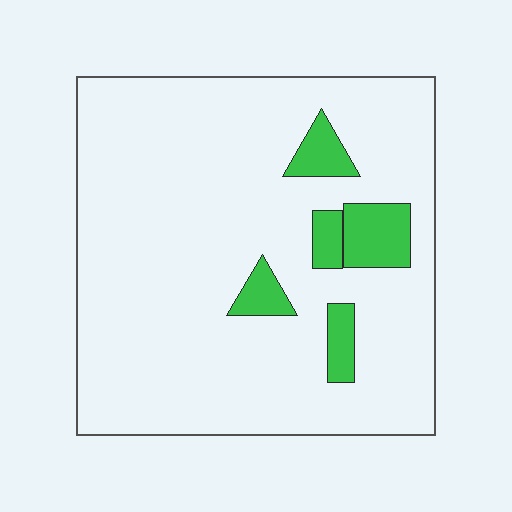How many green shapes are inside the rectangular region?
5.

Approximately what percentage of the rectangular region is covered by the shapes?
Approximately 10%.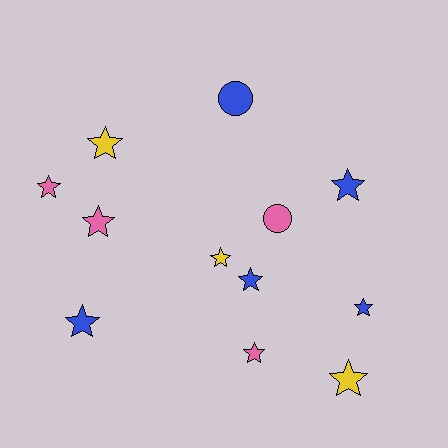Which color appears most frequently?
Blue, with 5 objects.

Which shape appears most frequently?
Star, with 10 objects.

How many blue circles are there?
There is 1 blue circle.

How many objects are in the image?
There are 12 objects.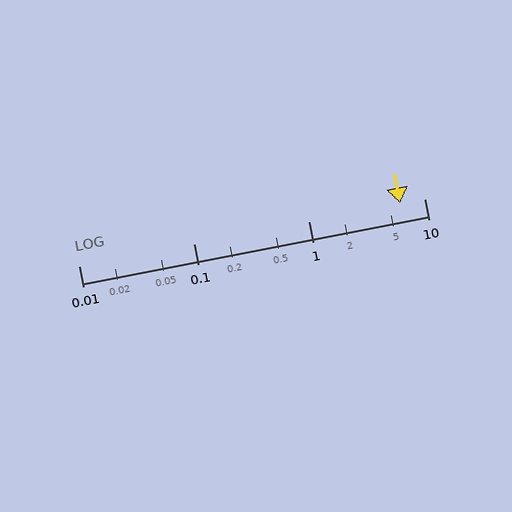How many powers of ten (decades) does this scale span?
The scale spans 3 decades, from 0.01 to 10.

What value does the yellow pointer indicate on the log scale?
The pointer indicates approximately 6.2.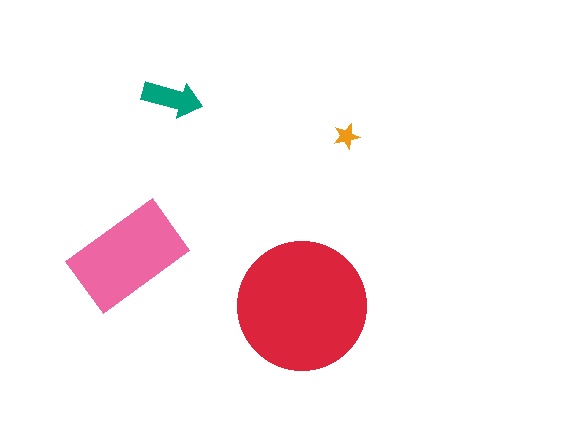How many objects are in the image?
There are 4 objects in the image.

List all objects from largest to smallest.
The red circle, the pink rectangle, the teal arrow, the orange star.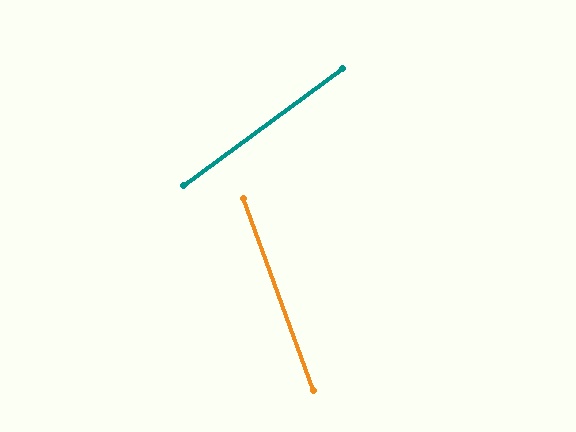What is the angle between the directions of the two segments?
Approximately 74 degrees.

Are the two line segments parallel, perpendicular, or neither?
Neither parallel nor perpendicular — they differ by about 74°.